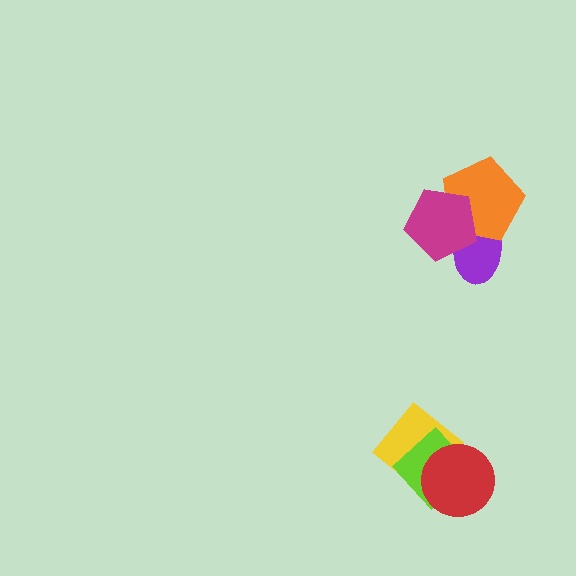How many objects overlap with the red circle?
2 objects overlap with the red circle.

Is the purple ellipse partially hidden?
Yes, it is partially covered by another shape.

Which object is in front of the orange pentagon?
The magenta pentagon is in front of the orange pentagon.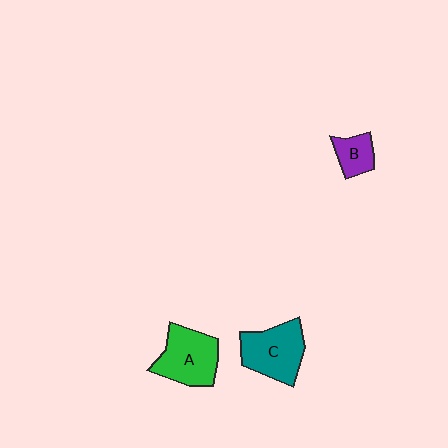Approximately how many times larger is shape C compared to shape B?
Approximately 2.1 times.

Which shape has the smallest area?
Shape B (purple).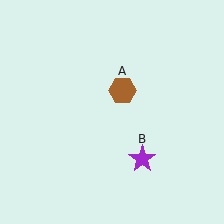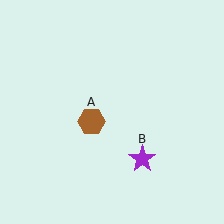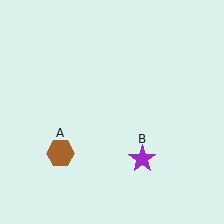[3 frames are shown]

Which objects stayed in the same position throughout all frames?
Purple star (object B) remained stationary.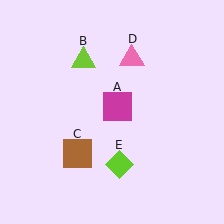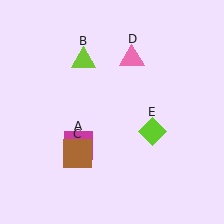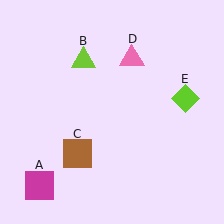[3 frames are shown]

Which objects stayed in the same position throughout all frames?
Lime triangle (object B) and brown square (object C) and pink triangle (object D) remained stationary.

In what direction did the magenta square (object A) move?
The magenta square (object A) moved down and to the left.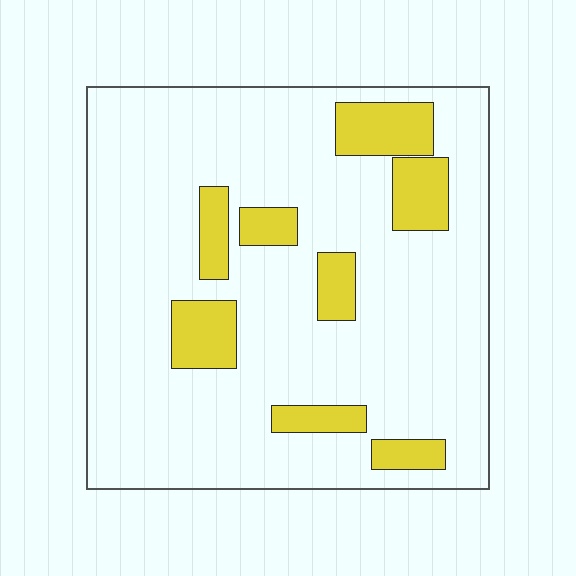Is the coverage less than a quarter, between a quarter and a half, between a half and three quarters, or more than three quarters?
Less than a quarter.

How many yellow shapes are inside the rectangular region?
8.